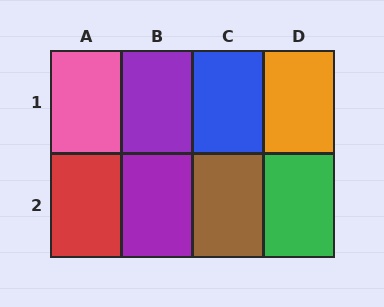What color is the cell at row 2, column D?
Green.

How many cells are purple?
2 cells are purple.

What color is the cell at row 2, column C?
Brown.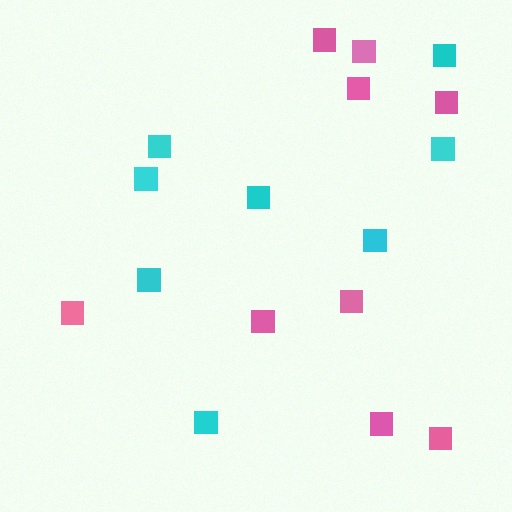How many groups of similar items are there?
There are 2 groups: one group of cyan squares (8) and one group of pink squares (9).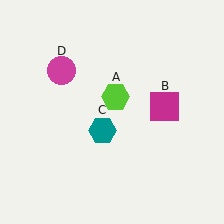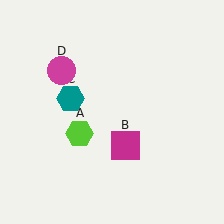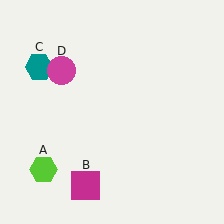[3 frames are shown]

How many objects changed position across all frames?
3 objects changed position: lime hexagon (object A), magenta square (object B), teal hexagon (object C).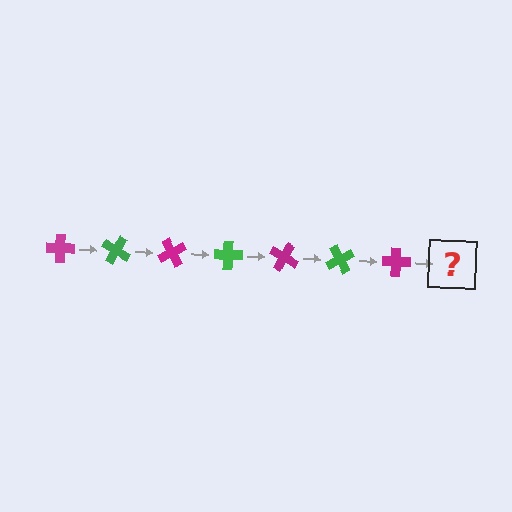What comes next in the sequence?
The next element should be a green cross, rotated 210 degrees from the start.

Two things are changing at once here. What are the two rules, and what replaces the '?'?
The two rules are that it rotates 30 degrees each step and the color cycles through magenta and green. The '?' should be a green cross, rotated 210 degrees from the start.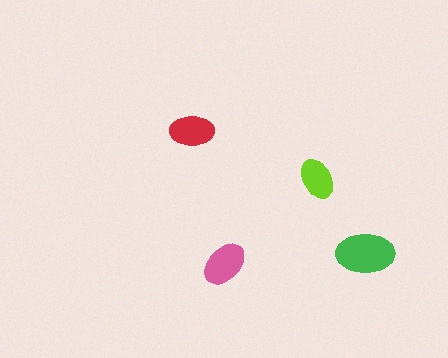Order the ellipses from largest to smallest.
the green one, the pink one, the red one, the lime one.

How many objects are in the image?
There are 4 objects in the image.